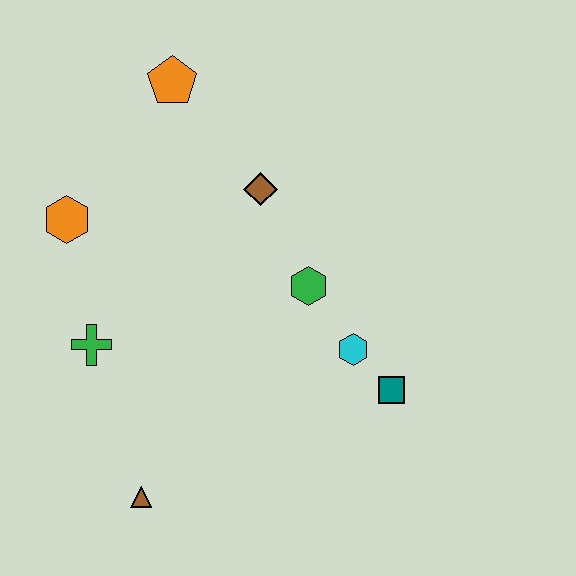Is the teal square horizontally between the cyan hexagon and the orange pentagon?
No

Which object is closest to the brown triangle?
The green cross is closest to the brown triangle.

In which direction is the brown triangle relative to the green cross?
The brown triangle is below the green cross.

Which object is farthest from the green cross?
The teal square is farthest from the green cross.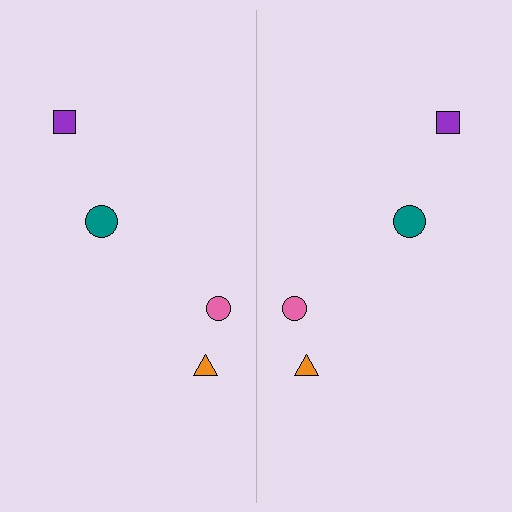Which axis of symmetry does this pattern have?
The pattern has a vertical axis of symmetry running through the center of the image.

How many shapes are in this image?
There are 8 shapes in this image.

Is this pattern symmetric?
Yes, this pattern has bilateral (reflection) symmetry.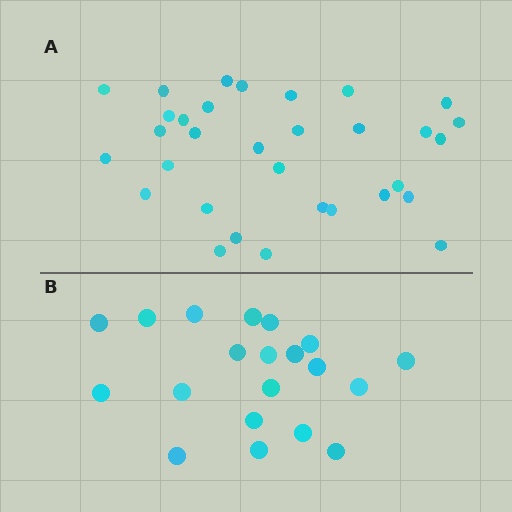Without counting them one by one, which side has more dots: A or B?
Region A (the top region) has more dots.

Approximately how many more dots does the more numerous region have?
Region A has roughly 12 or so more dots than region B.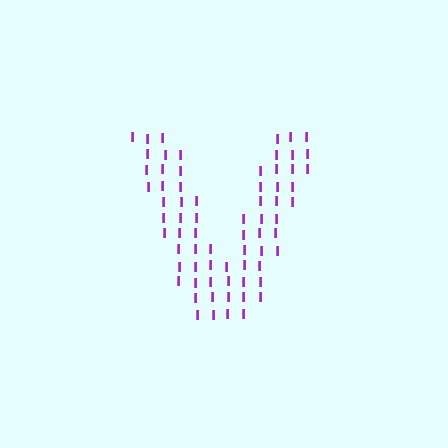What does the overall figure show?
The overall figure shows the letter V.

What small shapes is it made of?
It is made of small letter I's.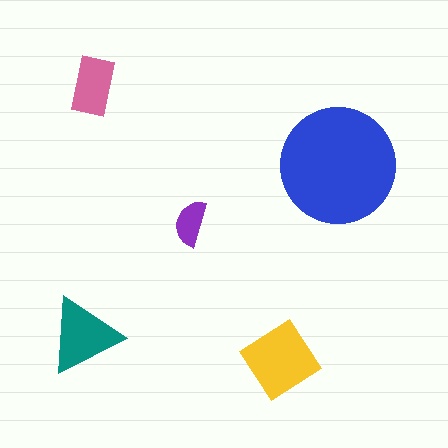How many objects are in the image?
There are 5 objects in the image.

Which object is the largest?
The blue circle.